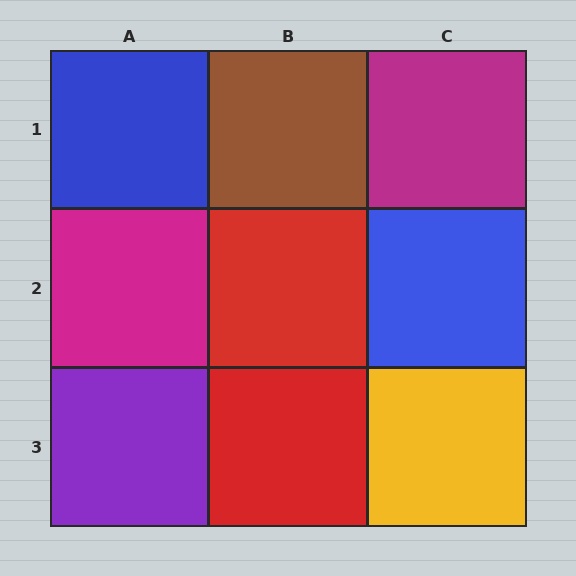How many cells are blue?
2 cells are blue.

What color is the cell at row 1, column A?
Blue.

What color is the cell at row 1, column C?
Magenta.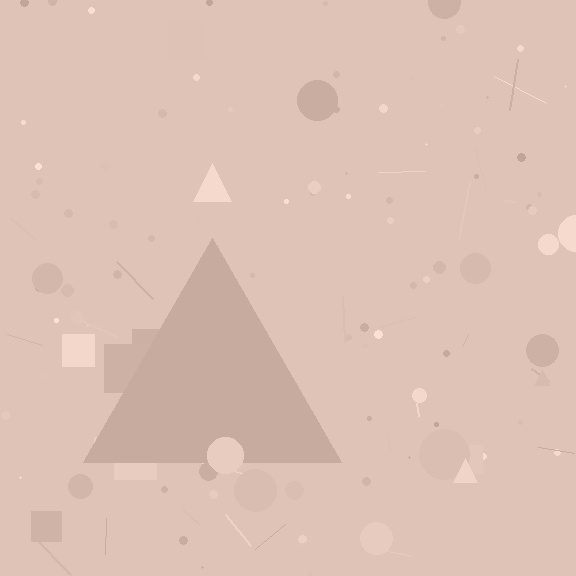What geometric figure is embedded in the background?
A triangle is embedded in the background.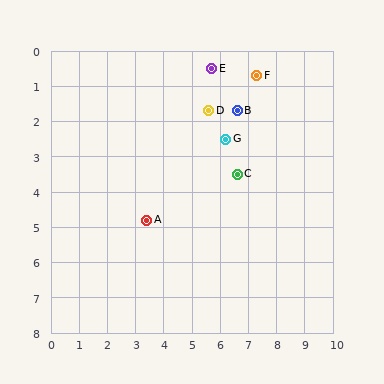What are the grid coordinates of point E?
Point E is at approximately (5.7, 0.5).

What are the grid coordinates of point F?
Point F is at approximately (7.3, 0.7).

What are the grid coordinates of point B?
Point B is at approximately (6.6, 1.7).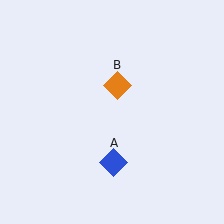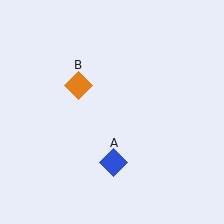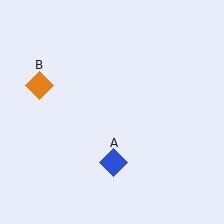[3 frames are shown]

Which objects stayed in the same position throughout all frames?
Blue diamond (object A) remained stationary.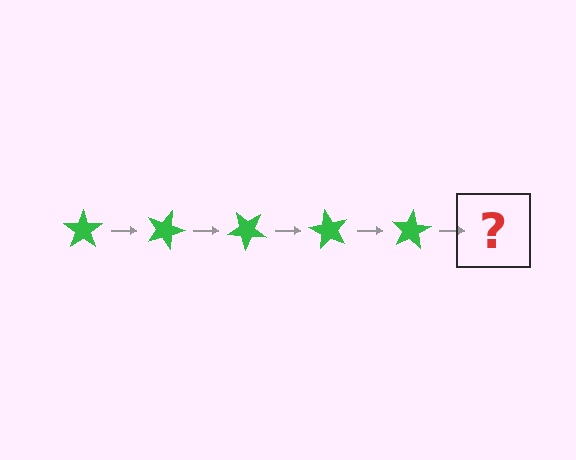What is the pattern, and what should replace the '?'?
The pattern is that the star rotates 20 degrees each step. The '?' should be a green star rotated 100 degrees.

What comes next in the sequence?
The next element should be a green star rotated 100 degrees.